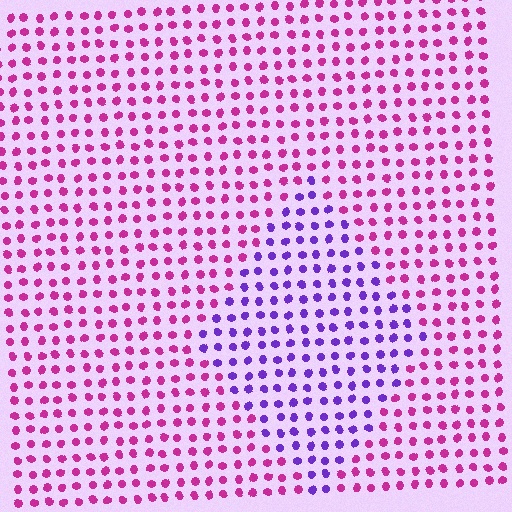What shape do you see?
I see a diamond.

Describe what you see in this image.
The image is filled with small magenta elements in a uniform arrangement. A diamond-shaped region is visible where the elements are tinted to a slightly different hue, forming a subtle color boundary.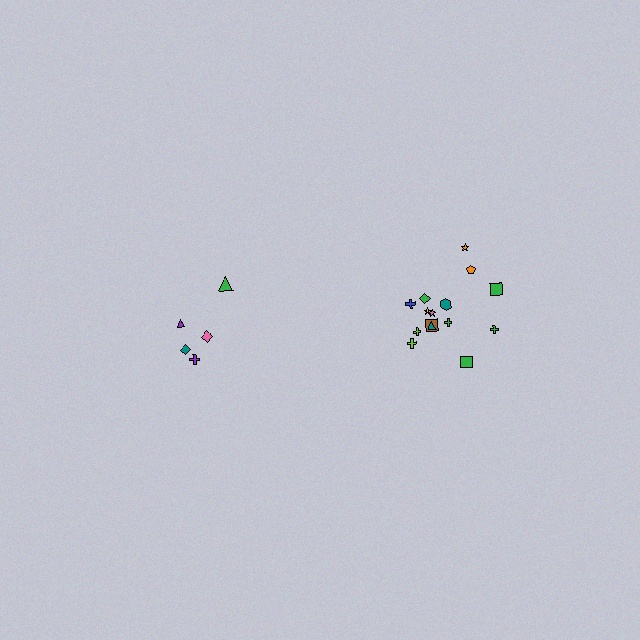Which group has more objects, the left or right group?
The right group.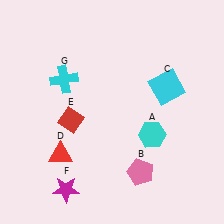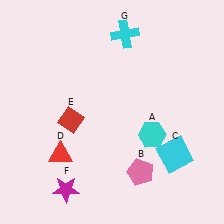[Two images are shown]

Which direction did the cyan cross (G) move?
The cyan cross (G) moved right.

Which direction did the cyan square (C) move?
The cyan square (C) moved down.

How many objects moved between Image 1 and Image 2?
2 objects moved between the two images.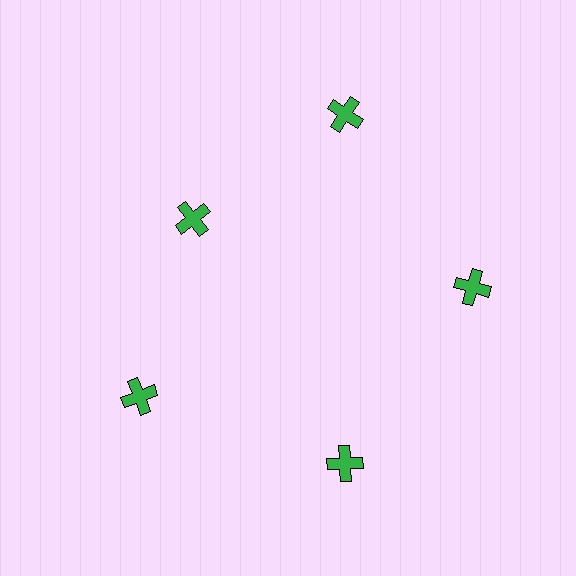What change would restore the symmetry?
The symmetry would be restored by moving it outward, back onto the ring so that all 5 crosses sit at equal angles and equal distance from the center.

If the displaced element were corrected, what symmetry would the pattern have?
It would have 5-fold rotational symmetry — the pattern would map onto itself every 72 degrees.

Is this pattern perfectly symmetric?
No. The 5 green crosses are arranged in a ring, but one element near the 10 o'clock position is pulled inward toward the center, breaking the 5-fold rotational symmetry.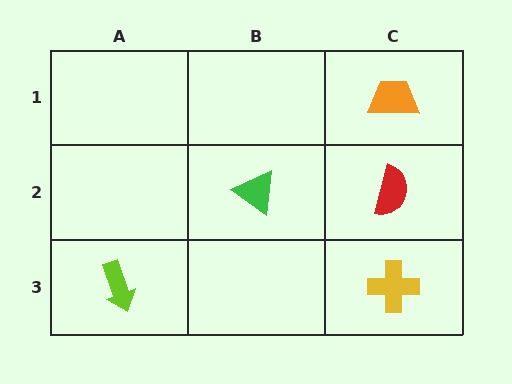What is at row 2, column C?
A red semicircle.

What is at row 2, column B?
A green triangle.